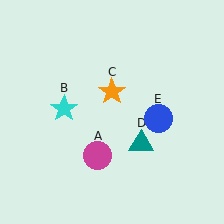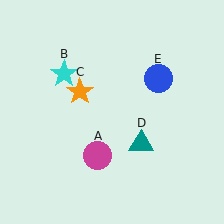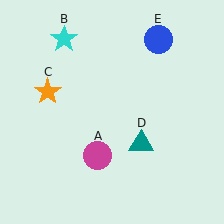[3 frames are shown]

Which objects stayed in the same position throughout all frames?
Magenta circle (object A) and teal triangle (object D) remained stationary.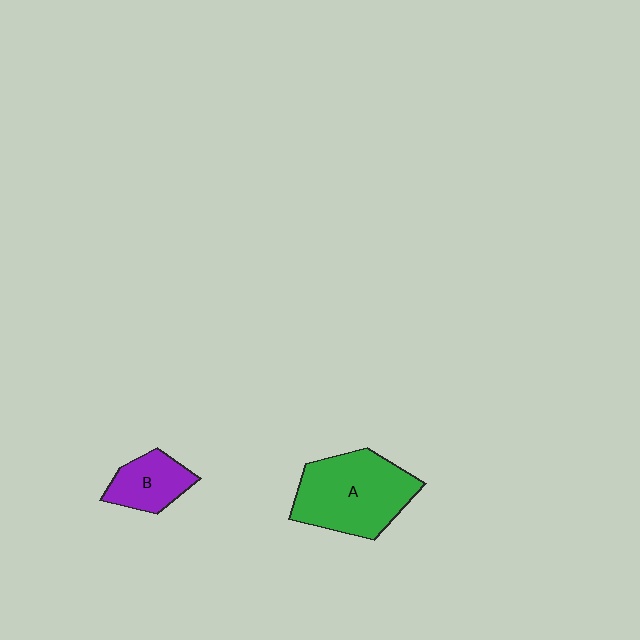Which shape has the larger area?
Shape A (green).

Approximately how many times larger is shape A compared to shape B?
Approximately 2.1 times.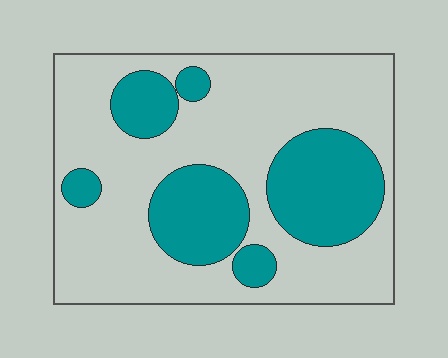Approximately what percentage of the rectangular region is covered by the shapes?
Approximately 30%.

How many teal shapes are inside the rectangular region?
6.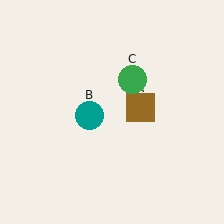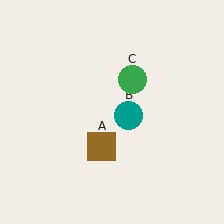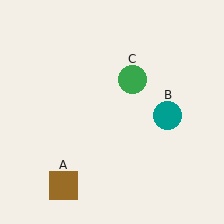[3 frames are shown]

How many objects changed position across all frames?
2 objects changed position: brown square (object A), teal circle (object B).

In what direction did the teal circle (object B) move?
The teal circle (object B) moved right.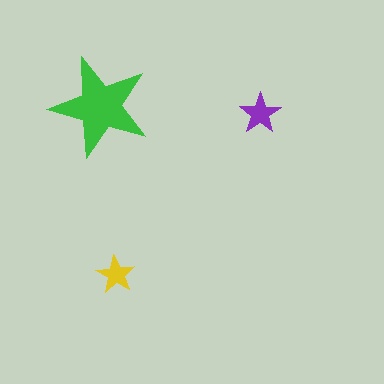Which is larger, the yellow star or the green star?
The green one.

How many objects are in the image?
There are 3 objects in the image.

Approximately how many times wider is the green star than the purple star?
About 2.5 times wider.